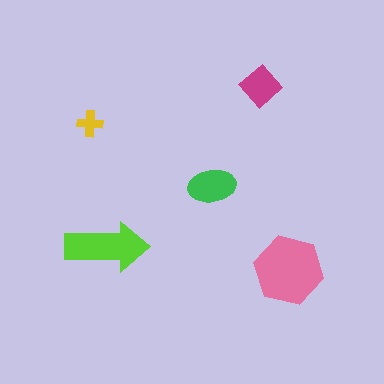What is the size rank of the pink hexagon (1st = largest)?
1st.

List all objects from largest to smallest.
The pink hexagon, the lime arrow, the green ellipse, the magenta diamond, the yellow cross.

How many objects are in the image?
There are 5 objects in the image.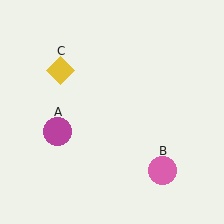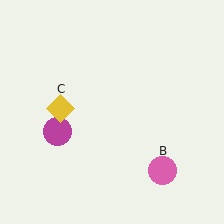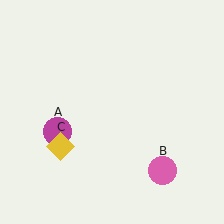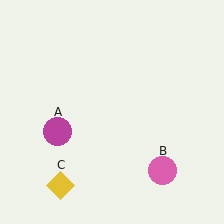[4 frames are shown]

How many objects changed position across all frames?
1 object changed position: yellow diamond (object C).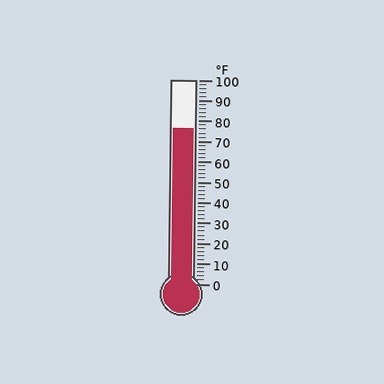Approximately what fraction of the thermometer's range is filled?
The thermometer is filled to approximately 75% of its range.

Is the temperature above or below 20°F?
The temperature is above 20°F.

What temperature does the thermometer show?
The thermometer shows approximately 76°F.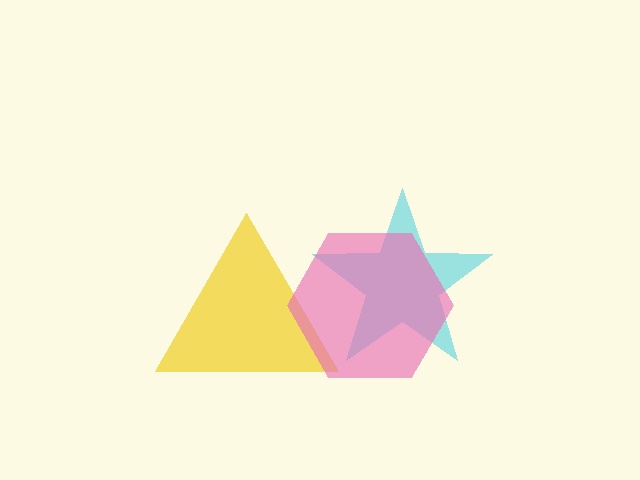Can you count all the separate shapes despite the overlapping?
Yes, there are 3 separate shapes.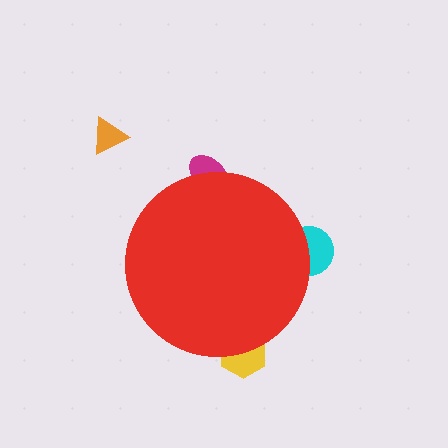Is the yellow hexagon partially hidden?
Yes, the yellow hexagon is partially hidden behind the red circle.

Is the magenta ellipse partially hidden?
Yes, the magenta ellipse is partially hidden behind the red circle.